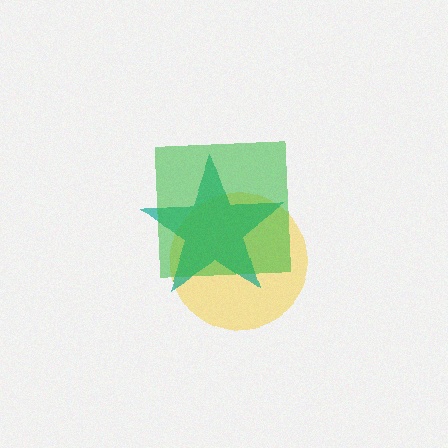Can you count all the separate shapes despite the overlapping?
Yes, there are 3 separate shapes.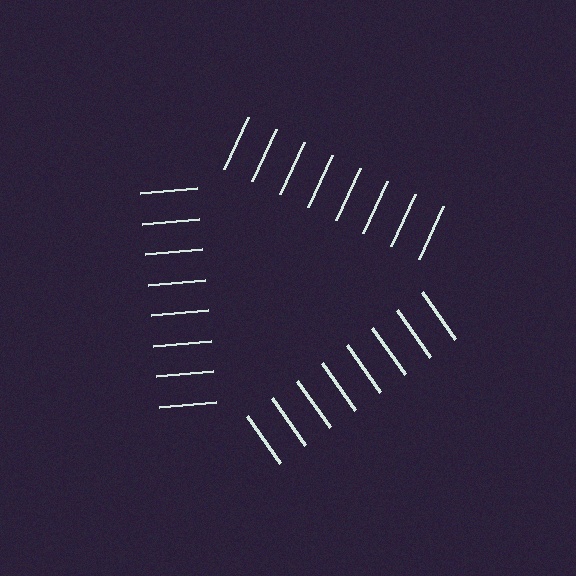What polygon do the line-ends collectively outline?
An illusory triangle — the line segments terminate on its edges but no continuous stroke is drawn.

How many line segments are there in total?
24 — 8 along each of the 3 edges.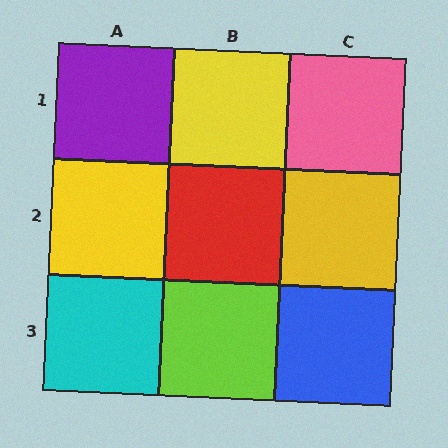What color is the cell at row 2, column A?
Yellow.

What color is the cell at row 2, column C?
Yellow.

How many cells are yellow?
3 cells are yellow.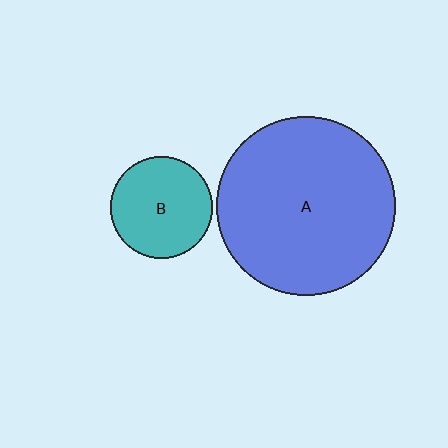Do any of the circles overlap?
No, none of the circles overlap.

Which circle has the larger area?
Circle A (blue).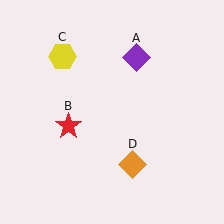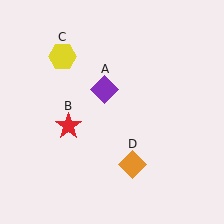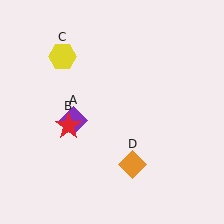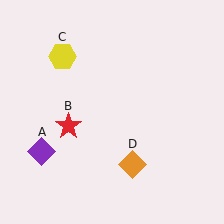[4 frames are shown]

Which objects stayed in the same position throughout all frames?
Red star (object B) and yellow hexagon (object C) and orange diamond (object D) remained stationary.